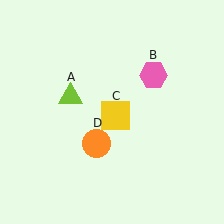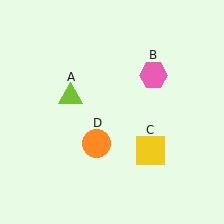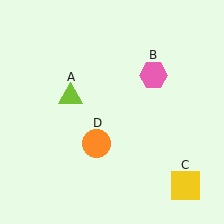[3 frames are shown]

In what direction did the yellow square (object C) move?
The yellow square (object C) moved down and to the right.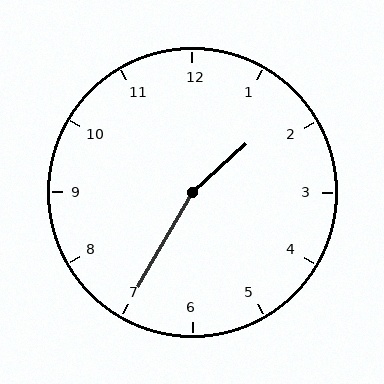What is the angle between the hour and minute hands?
Approximately 162 degrees.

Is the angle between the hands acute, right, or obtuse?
It is obtuse.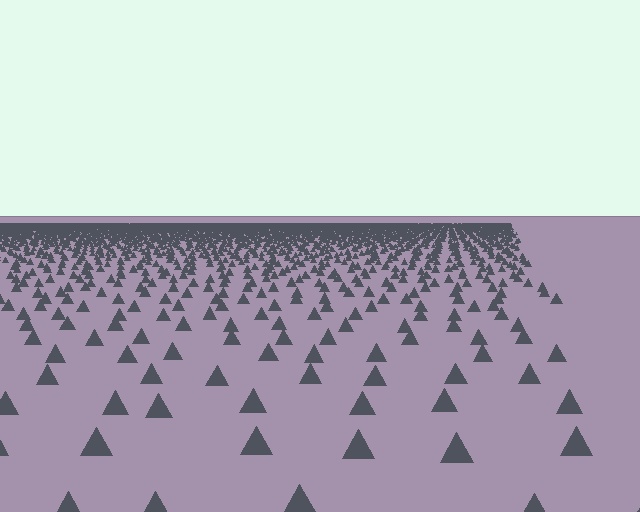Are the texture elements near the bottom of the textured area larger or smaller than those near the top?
Larger. Near the bottom, elements are closer to the viewer and appear at a bigger on-screen size.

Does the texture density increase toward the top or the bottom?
Density increases toward the top.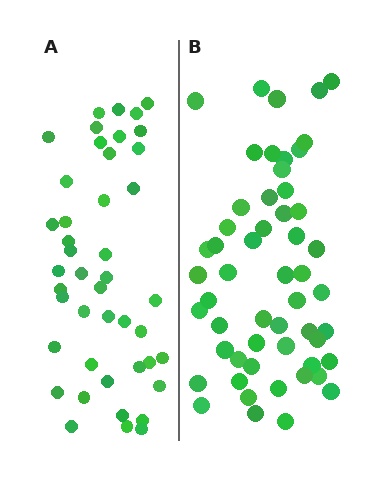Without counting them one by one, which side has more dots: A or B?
Region B (the right region) has more dots.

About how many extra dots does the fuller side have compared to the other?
Region B has roughly 10 or so more dots than region A.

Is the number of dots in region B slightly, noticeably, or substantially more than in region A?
Region B has only slightly more — the two regions are fairly close. The ratio is roughly 1.2 to 1.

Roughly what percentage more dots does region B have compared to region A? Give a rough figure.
About 25% more.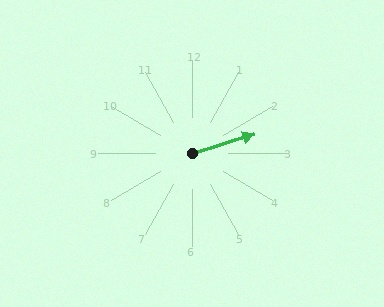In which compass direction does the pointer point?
East.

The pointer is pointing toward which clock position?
Roughly 2 o'clock.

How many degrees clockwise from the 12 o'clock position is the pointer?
Approximately 72 degrees.